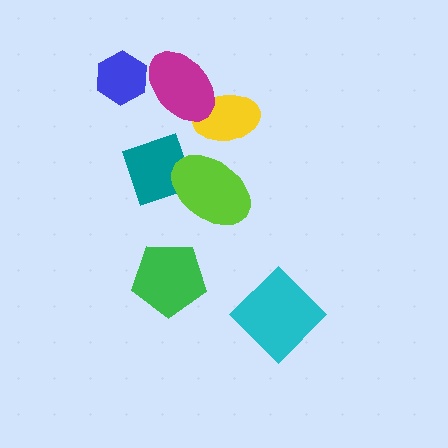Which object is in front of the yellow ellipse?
The magenta ellipse is in front of the yellow ellipse.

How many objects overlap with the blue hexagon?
1 object overlaps with the blue hexagon.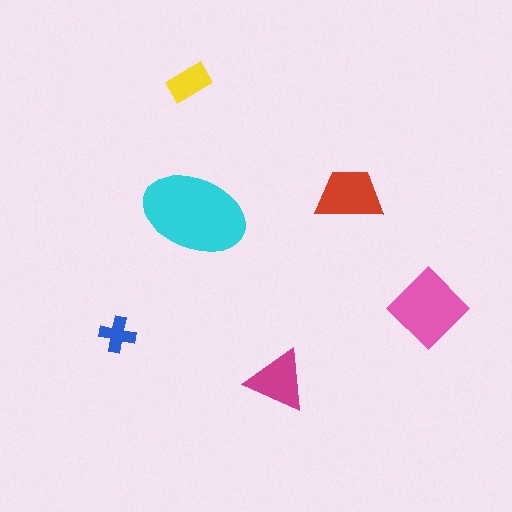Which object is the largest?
The cyan ellipse.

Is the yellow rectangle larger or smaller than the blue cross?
Larger.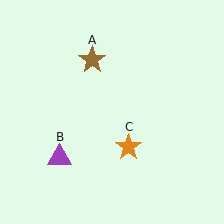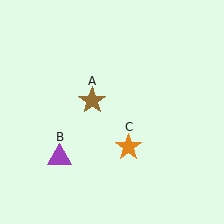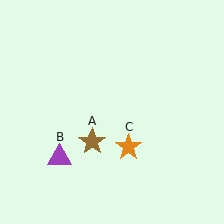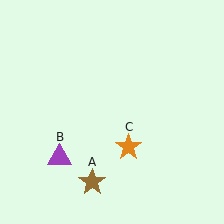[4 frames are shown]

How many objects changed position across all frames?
1 object changed position: brown star (object A).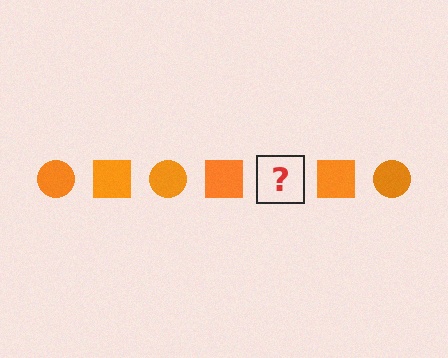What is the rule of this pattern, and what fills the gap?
The rule is that the pattern cycles through circle, square shapes in orange. The gap should be filled with an orange circle.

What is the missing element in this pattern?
The missing element is an orange circle.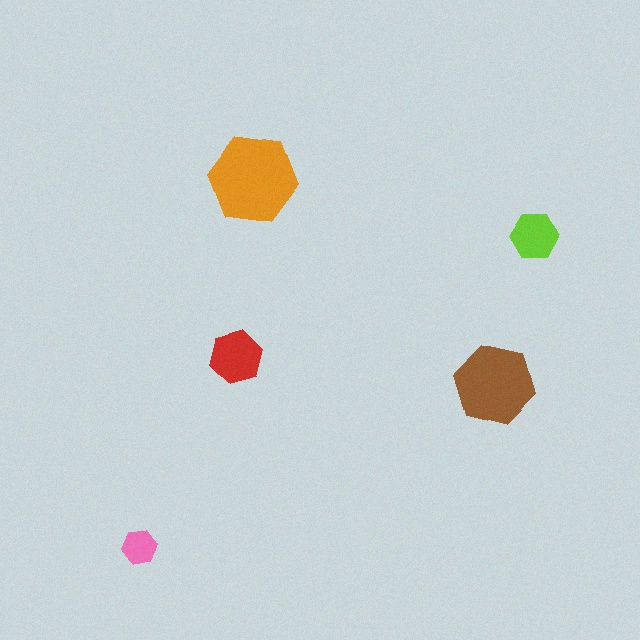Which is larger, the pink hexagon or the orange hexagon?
The orange one.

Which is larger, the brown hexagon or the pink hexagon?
The brown one.